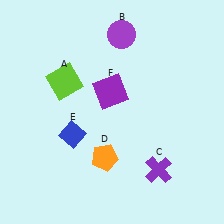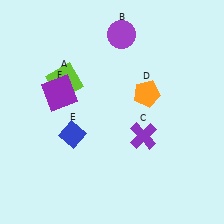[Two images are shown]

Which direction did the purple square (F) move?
The purple square (F) moved left.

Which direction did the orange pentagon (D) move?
The orange pentagon (D) moved up.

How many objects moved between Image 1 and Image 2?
3 objects moved between the two images.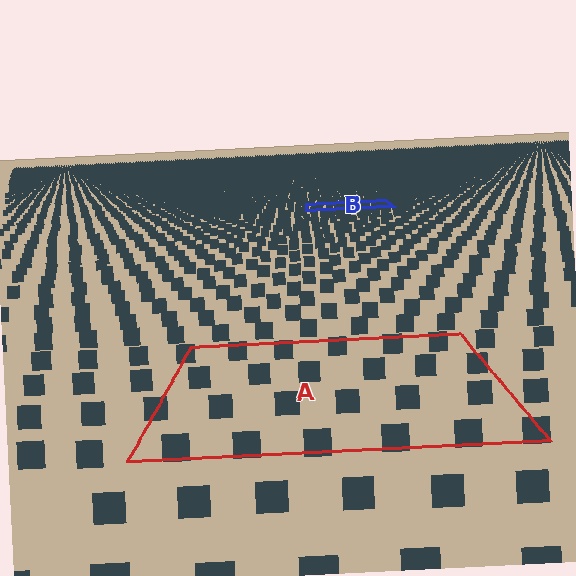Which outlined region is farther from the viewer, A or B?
Region B is farther from the viewer — the texture elements inside it appear smaller and more densely packed.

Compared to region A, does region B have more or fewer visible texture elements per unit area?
Region B has more texture elements per unit area — they are packed more densely because it is farther away.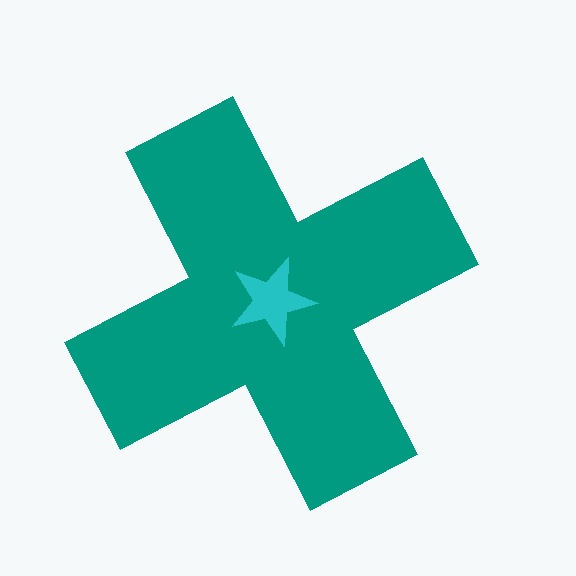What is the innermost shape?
The cyan star.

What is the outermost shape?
The teal cross.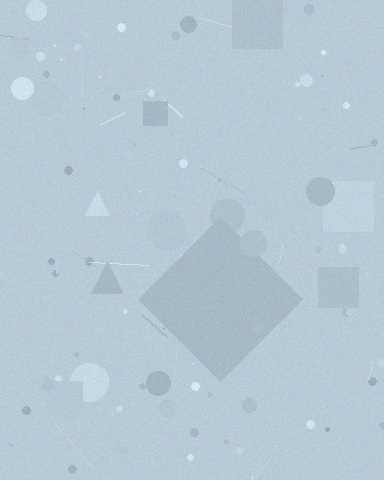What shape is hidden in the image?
A diamond is hidden in the image.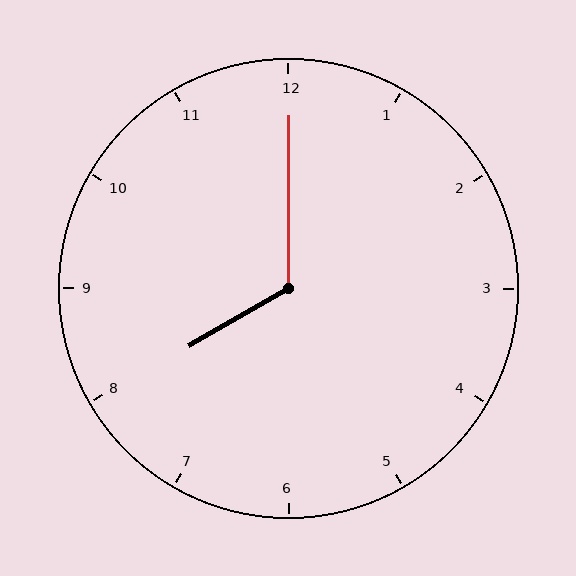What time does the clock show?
8:00.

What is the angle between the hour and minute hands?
Approximately 120 degrees.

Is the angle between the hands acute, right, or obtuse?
It is obtuse.